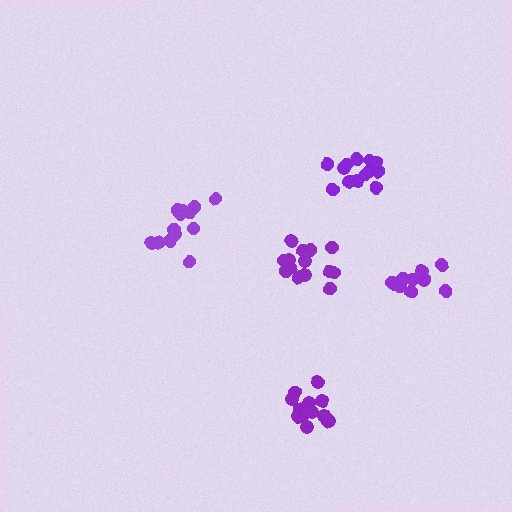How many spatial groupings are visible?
There are 5 spatial groupings.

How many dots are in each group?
Group 1: 13 dots, Group 2: 14 dots, Group 3: 12 dots, Group 4: 14 dots, Group 5: 14 dots (67 total).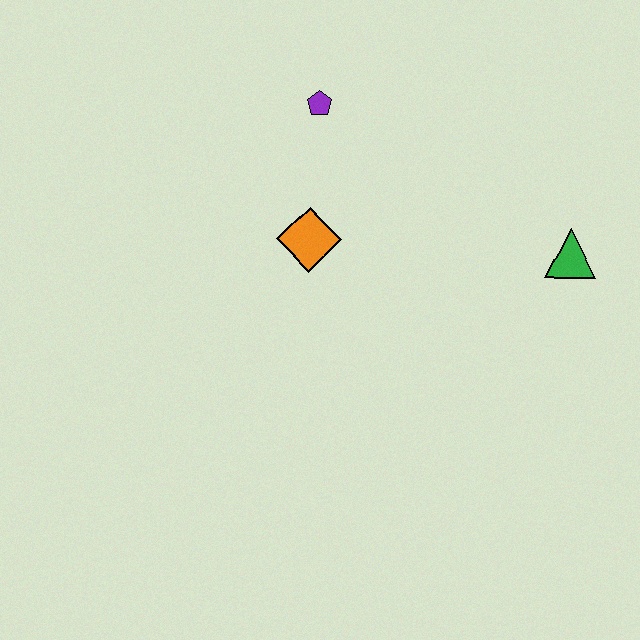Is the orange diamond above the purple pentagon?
No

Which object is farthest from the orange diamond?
The green triangle is farthest from the orange diamond.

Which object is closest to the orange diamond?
The purple pentagon is closest to the orange diamond.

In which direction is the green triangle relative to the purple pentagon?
The green triangle is to the right of the purple pentagon.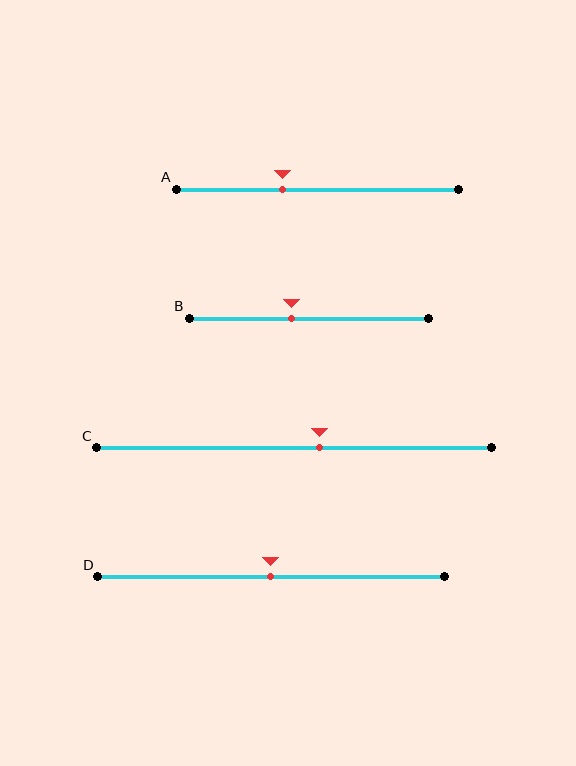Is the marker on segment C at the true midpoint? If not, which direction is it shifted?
No, the marker on segment C is shifted to the right by about 6% of the segment length.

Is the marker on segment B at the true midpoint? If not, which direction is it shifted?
No, the marker on segment B is shifted to the left by about 7% of the segment length.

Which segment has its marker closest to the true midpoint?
Segment D has its marker closest to the true midpoint.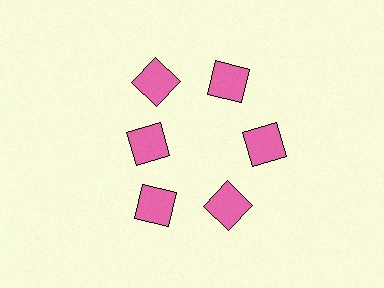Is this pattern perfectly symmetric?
No. The 6 pink squares are arranged in a ring, but one element near the 9 o'clock position is pulled inward toward the center, breaking the 6-fold rotational symmetry.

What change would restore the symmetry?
The symmetry would be restored by moving it outward, back onto the ring so that all 6 squares sit at equal angles and equal distance from the center.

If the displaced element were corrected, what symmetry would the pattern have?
It would have 6-fold rotational symmetry — the pattern would map onto itself every 60 degrees.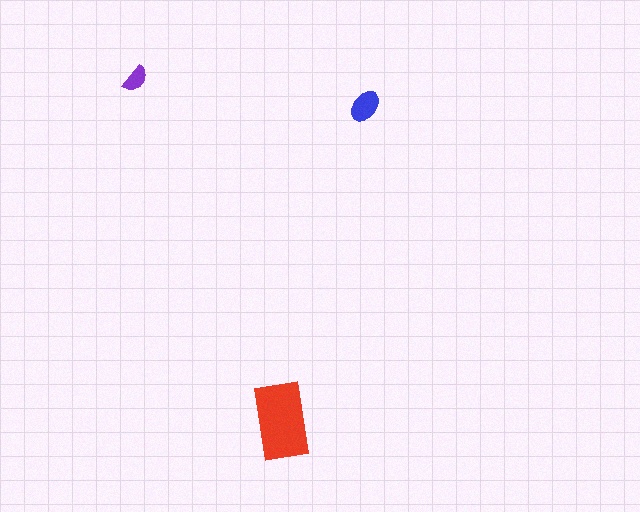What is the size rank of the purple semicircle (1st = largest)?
3rd.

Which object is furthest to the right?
The blue ellipse is rightmost.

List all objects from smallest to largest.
The purple semicircle, the blue ellipse, the red rectangle.